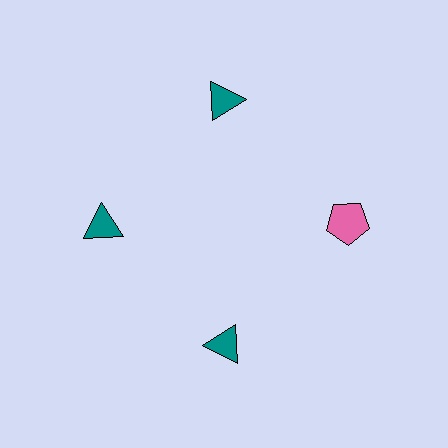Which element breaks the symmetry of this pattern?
The pink pentagon at roughly the 3 o'clock position breaks the symmetry. All other shapes are teal triangles.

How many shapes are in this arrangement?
There are 4 shapes arranged in a ring pattern.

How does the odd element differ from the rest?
It differs in both color (pink instead of teal) and shape (pentagon instead of triangle).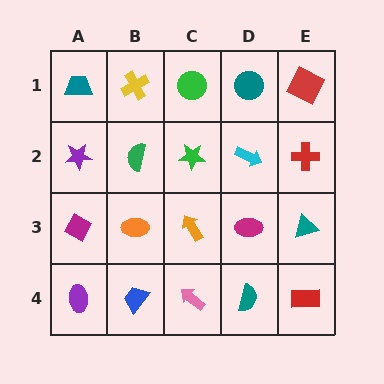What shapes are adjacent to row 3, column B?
A green semicircle (row 2, column B), a blue trapezoid (row 4, column B), a magenta diamond (row 3, column A), an orange arrow (row 3, column C).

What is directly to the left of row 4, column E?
A teal semicircle.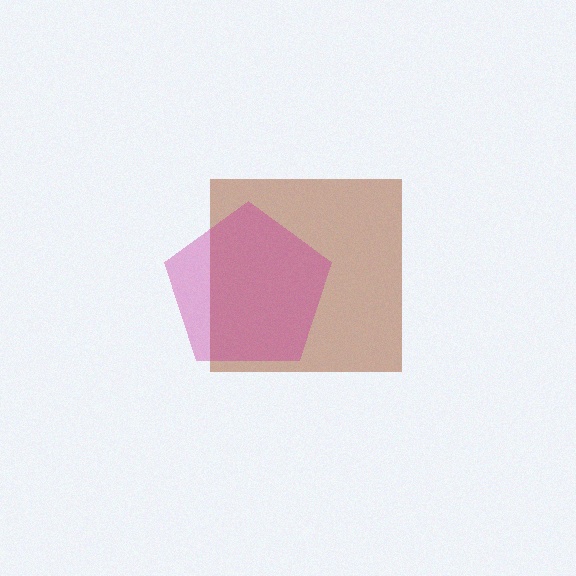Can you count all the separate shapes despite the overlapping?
Yes, there are 2 separate shapes.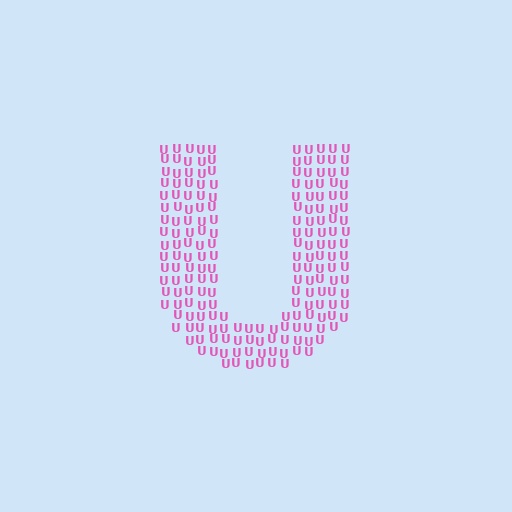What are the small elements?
The small elements are letter U's.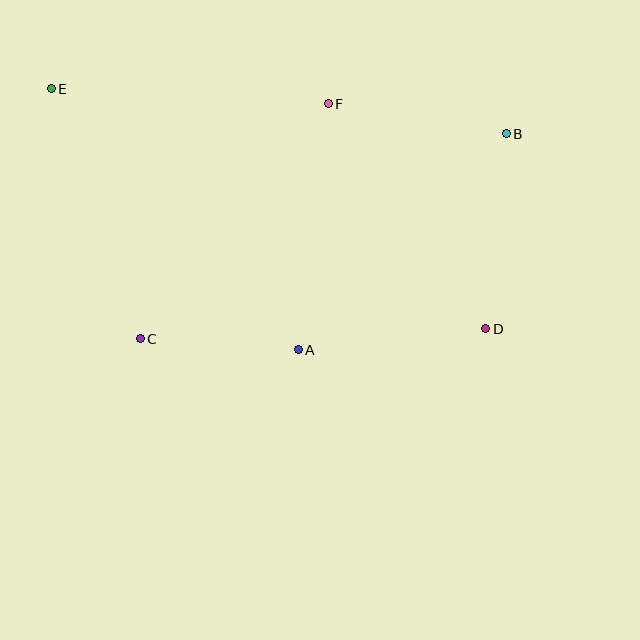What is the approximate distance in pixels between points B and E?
The distance between B and E is approximately 457 pixels.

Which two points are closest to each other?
Points A and C are closest to each other.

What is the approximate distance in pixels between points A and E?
The distance between A and E is approximately 359 pixels.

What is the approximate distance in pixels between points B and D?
The distance between B and D is approximately 196 pixels.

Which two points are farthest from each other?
Points D and E are farthest from each other.